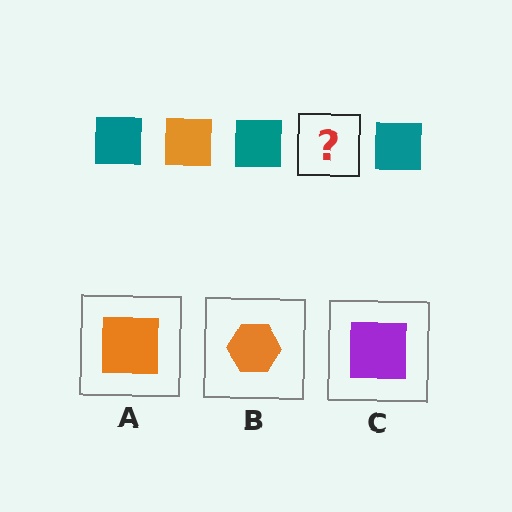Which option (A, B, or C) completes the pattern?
A.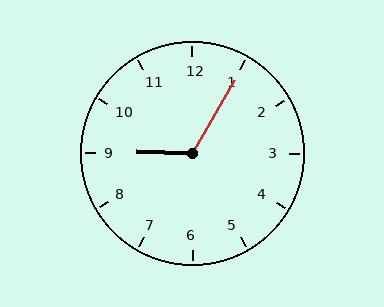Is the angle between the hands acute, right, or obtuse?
It is obtuse.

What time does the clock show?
9:05.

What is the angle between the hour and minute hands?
Approximately 118 degrees.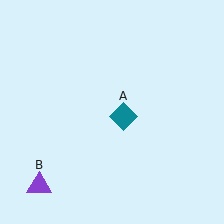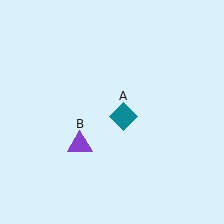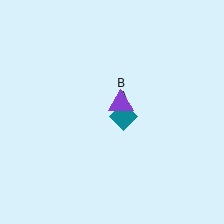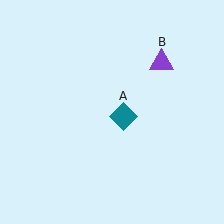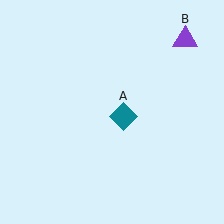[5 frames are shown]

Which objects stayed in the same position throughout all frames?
Teal diamond (object A) remained stationary.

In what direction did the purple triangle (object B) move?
The purple triangle (object B) moved up and to the right.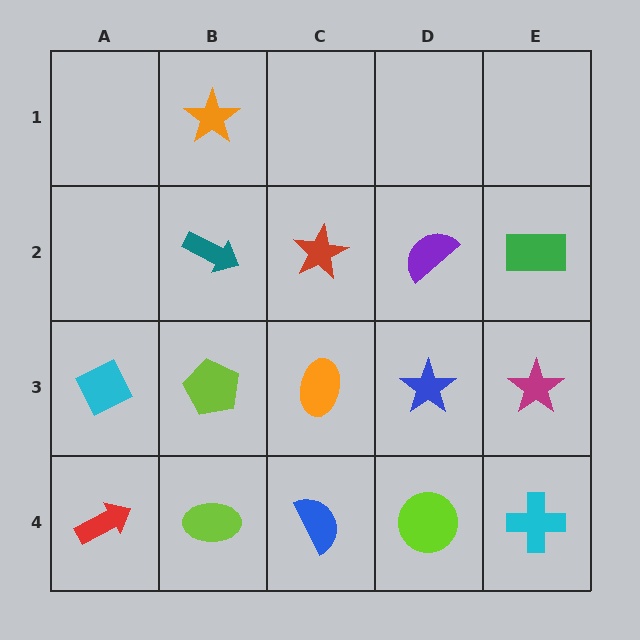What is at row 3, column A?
A cyan diamond.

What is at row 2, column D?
A purple semicircle.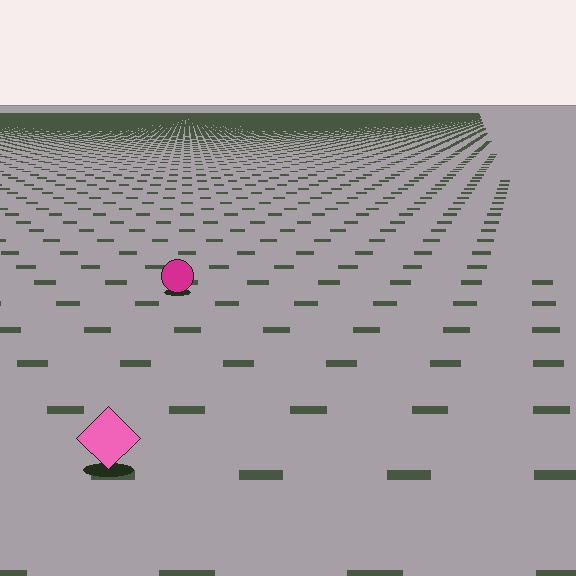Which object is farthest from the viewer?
The magenta circle is farthest from the viewer. It appears smaller and the ground texture around it is denser.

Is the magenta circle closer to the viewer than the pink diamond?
No. The pink diamond is closer — you can tell from the texture gradient: the ground texture is coarser near it.